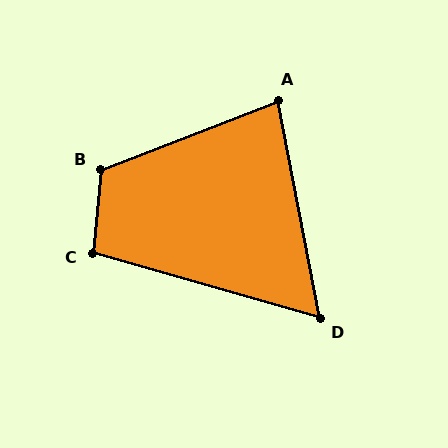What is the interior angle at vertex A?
Approximately 80 degrees (acute).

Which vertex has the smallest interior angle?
D, at approximately 63 degrees.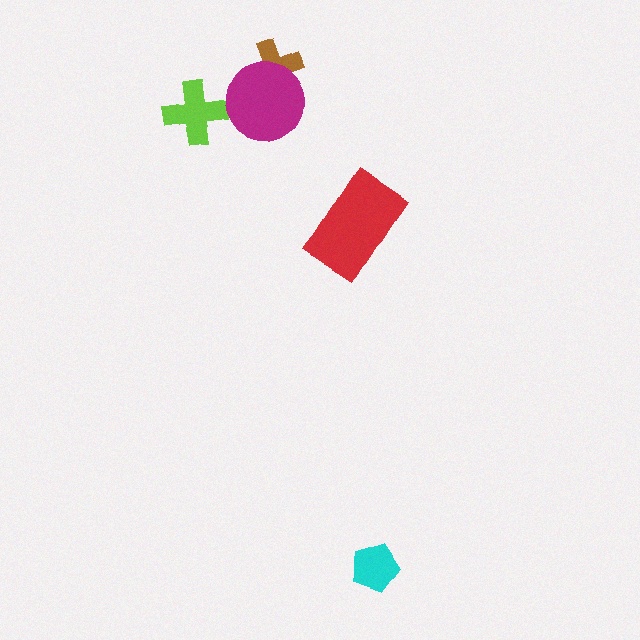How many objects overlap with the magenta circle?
1 object overlaps with the magenta circle.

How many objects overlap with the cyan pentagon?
0 objects overlap with the cyan pentagon.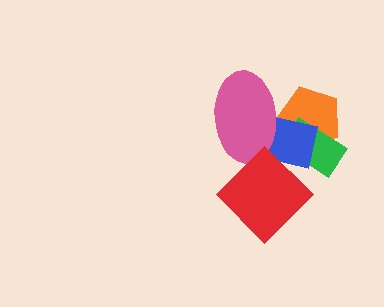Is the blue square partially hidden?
Yes, it is partially covered by another shape.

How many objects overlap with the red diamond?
3 objects overlap with the red diamond.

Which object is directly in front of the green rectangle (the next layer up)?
The blue square is directly in front of the green rectangle.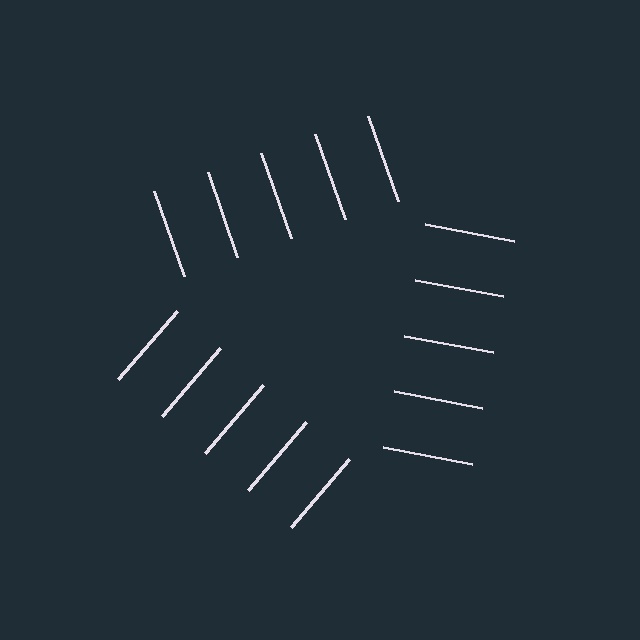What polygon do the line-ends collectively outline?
An illusory triangle — the line segments terminate on its edges but no continuous stroke is drawn.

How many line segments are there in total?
15 — 5 along each of the 3 edges.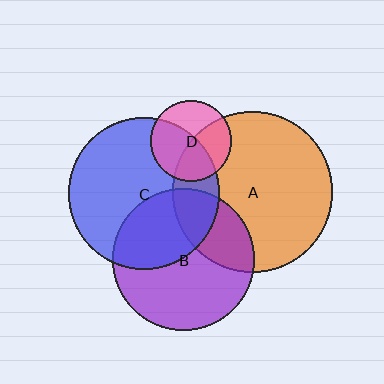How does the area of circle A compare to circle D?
Approximately 3.9 times.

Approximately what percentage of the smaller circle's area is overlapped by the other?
Approximately 50%.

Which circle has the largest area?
Circle A (orange).